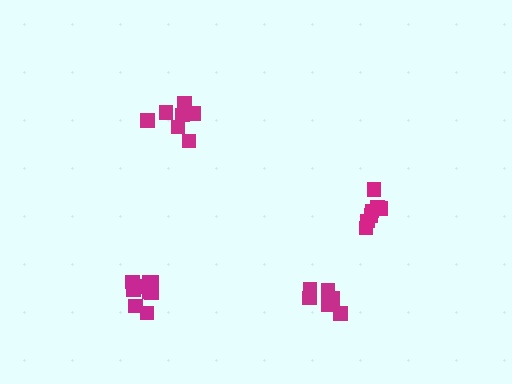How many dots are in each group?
Group 1: 7 dots, Group 2: 6 dots, Group 3: 10 dots, Group 4: 7 dots (30 total).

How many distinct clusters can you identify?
There are 4 distinct clusters.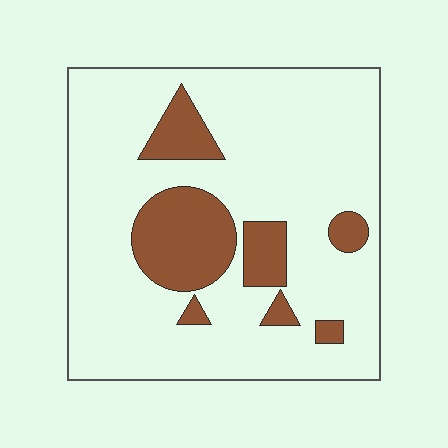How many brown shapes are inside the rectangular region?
7.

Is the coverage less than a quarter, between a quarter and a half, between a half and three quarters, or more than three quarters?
Less than a quarter.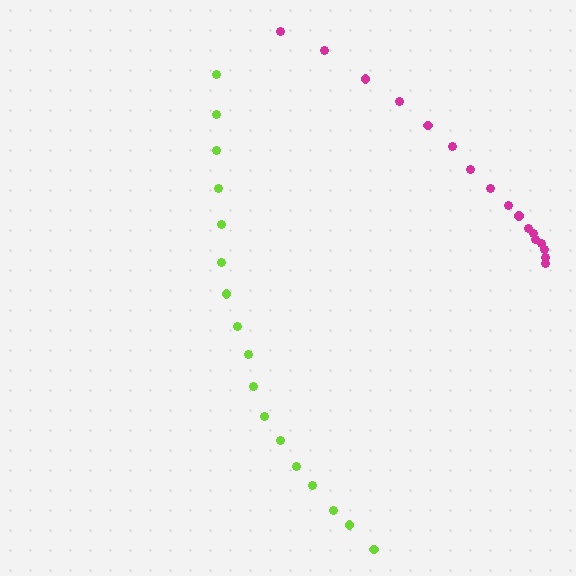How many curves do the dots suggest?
There are 2 distinct paths.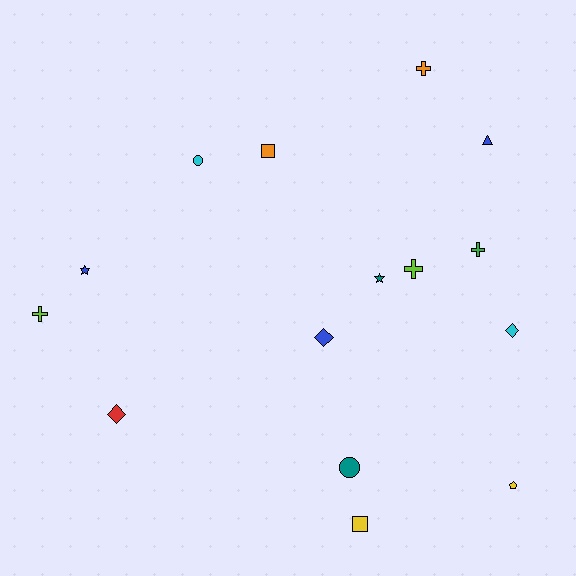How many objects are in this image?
There are 15 objects.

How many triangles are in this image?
There is 1 triangle.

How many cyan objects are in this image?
There are 2 cyan objects.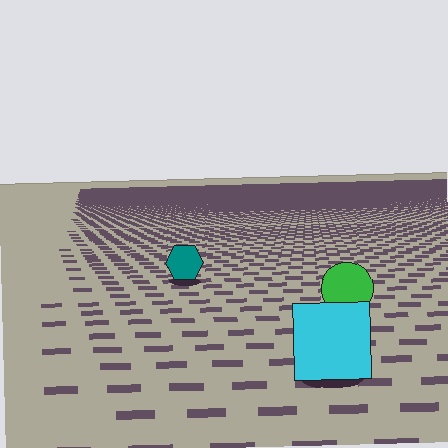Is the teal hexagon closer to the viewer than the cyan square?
No. The cyan square is closer — you can tell from the texture gradient: the ground texture is coarser near it.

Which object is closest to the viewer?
The cyan square is closest. The texture marks near it are larger and more spread out.